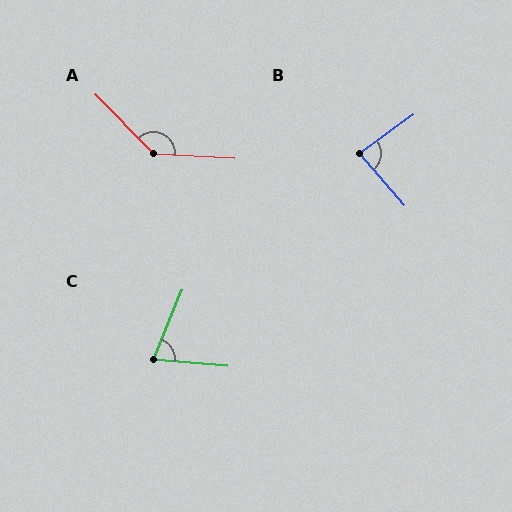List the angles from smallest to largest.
C (73°), B (85°), A (138°).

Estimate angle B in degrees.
Approximately 85 degrees.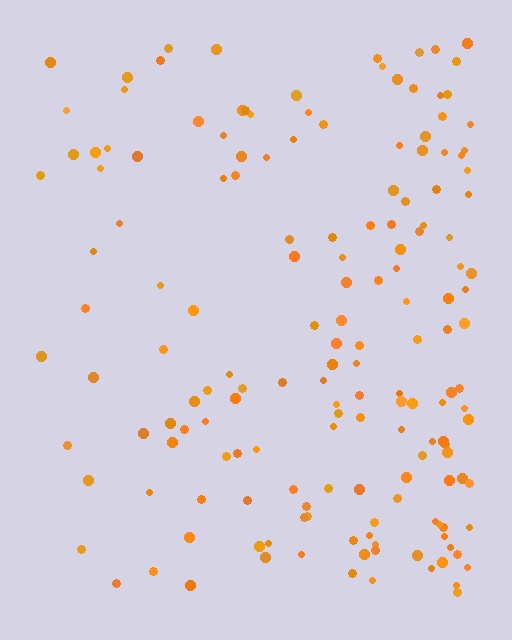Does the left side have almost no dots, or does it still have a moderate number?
Still a moderate number, just noticeably fewer than the right.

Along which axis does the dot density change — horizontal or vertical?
Horizontal.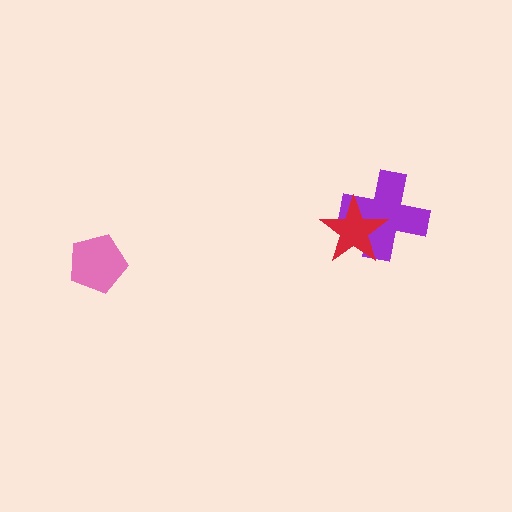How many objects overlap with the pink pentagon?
0 objects overlap with the pink pentagon.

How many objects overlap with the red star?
1 object overlaps with the red star.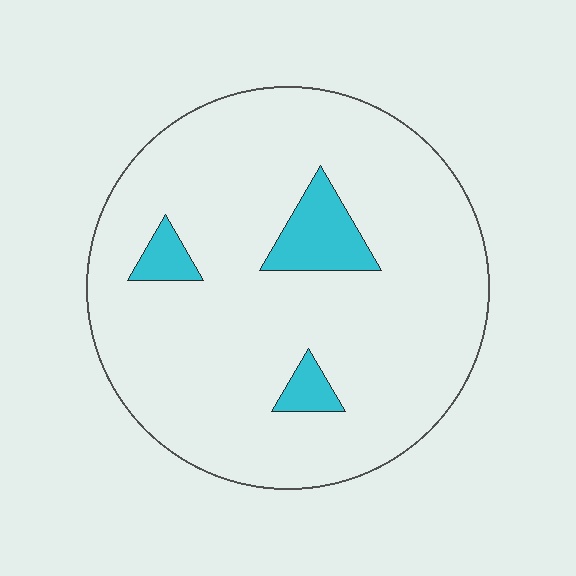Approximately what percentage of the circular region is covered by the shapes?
Approximately 10%.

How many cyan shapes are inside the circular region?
3.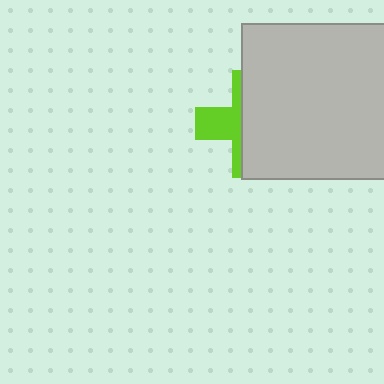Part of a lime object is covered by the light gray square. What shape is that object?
It is a cross.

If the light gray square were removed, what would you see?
You would see the complete lime cross.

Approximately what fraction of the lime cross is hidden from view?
Roughly 63% of the lime cross is hidden behind the light gray square.